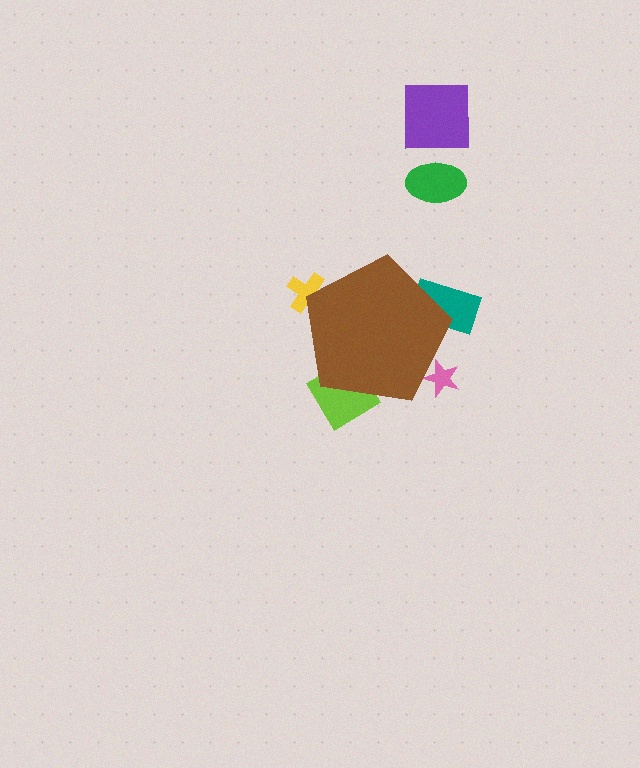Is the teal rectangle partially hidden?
Yes, the teal rectangle is partially hidden behind the brown pentagon.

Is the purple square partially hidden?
No, the purple square is fully visible.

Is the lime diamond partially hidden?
Yes, the lime diamond is partially hidden behind the brown pentagon.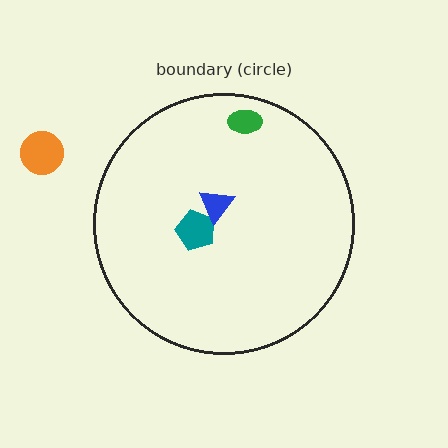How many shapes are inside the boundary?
3 inside, 1 outside.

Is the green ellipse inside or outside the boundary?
Inside.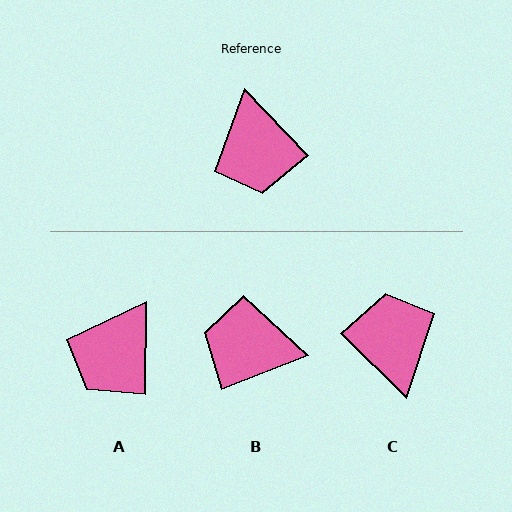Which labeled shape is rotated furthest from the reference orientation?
C, about 178 degrees away.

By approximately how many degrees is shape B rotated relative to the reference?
Approximately 112 degrees clockwise.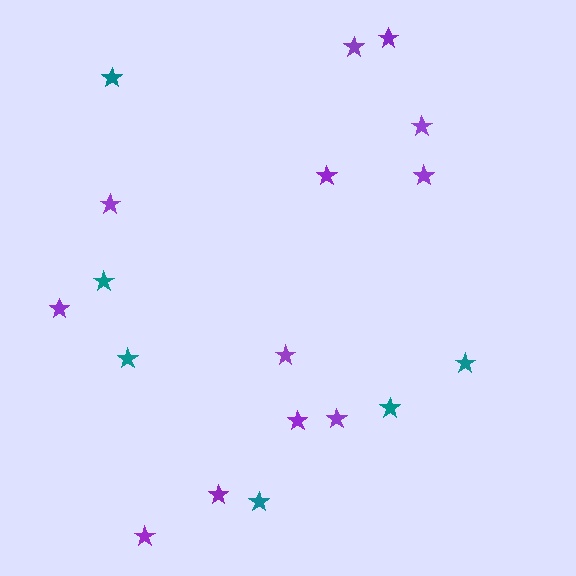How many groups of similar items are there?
There are 2 groups: one group of purple stars (12) and one group of teal stars (6).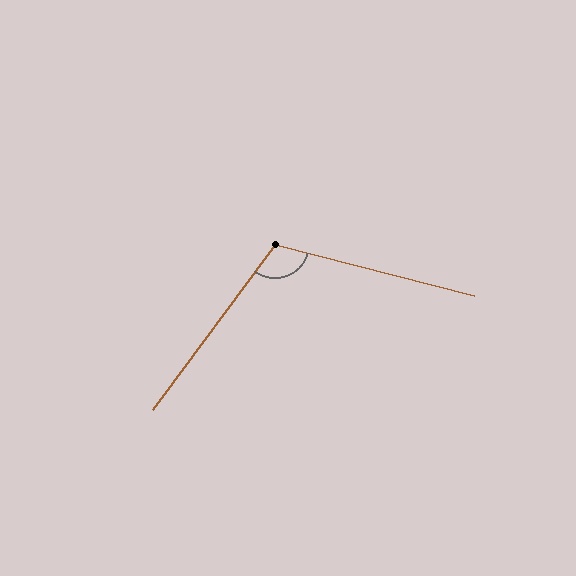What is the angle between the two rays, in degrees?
Approximately 112 degrees.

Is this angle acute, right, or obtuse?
It is obtuse.